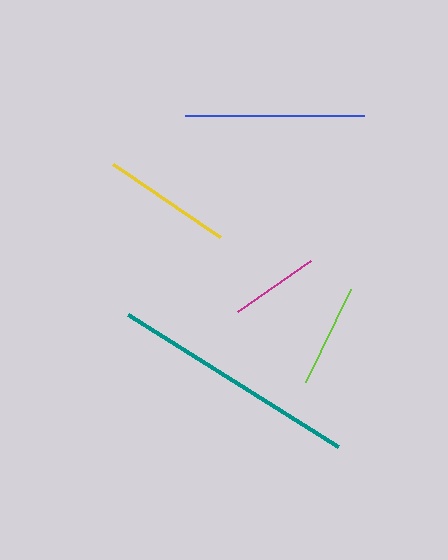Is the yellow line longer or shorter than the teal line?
The teal line is longer than the yellow line.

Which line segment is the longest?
The teal line is the longest at approximately 248 pixels.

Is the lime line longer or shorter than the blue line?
The blue line is longer than the lime line.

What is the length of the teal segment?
The teal segment is approximately 248 pixels long.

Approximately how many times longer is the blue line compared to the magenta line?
The blue line is approximately 2.0 times the length of the magenta line.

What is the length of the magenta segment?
The magenta segment is approximately 89 pixels long.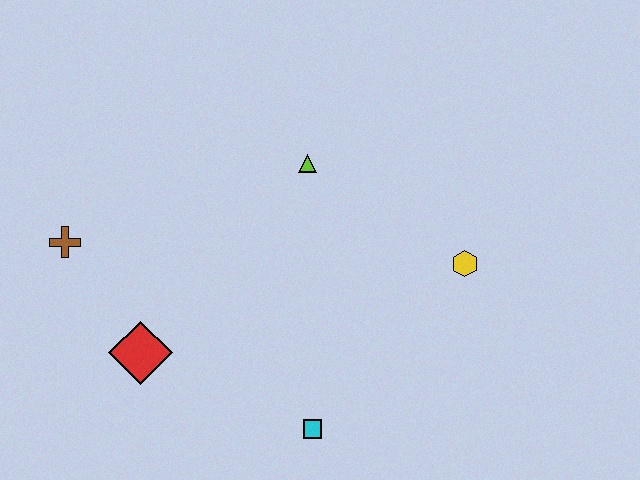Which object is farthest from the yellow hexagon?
The brown cross is farthest from the yellow hexagon.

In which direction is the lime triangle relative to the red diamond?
The lime triangle is above the red diamond.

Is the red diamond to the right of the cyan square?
No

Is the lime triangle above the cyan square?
Yes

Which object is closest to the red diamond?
The brown cross is closest to the red diamond.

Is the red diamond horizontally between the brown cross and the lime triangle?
Yes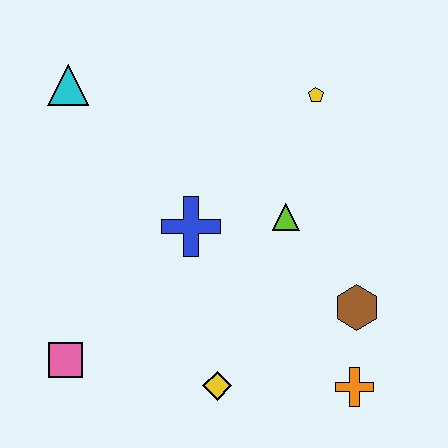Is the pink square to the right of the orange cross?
No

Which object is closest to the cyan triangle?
The blue cross is closest to the cyan triangle.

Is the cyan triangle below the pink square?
No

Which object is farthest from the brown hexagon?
The cyan triangle is farthest from the brown hexagon.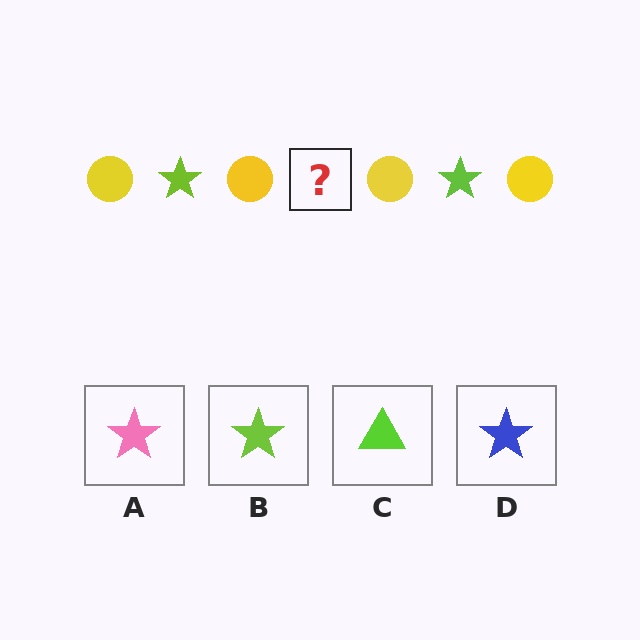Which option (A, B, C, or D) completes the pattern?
B.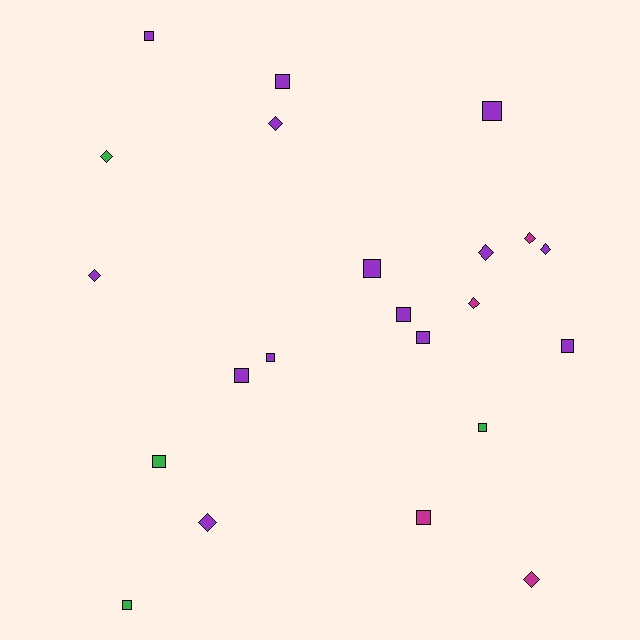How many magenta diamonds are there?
There are 3 magenta diamonds.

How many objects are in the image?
There are 22 objects.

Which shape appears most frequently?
Square, with 13 objects.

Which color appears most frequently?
Purple, with 14 objects.